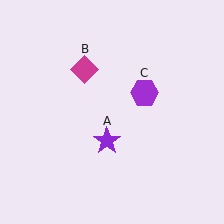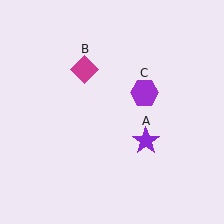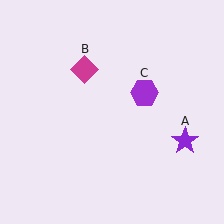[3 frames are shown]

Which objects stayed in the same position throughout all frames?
Magenta diamond (object B) and purple hexagon (object C) remained stationary.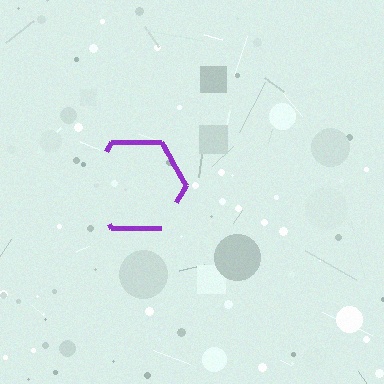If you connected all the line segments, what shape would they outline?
They would outline a hexagon.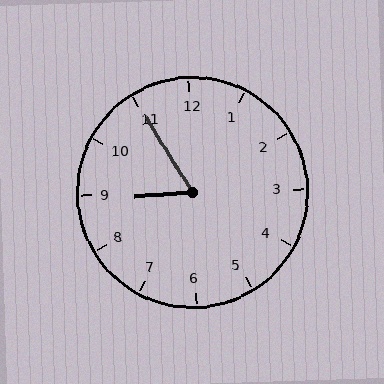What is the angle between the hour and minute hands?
Approximately 62 degrees.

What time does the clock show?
8:55.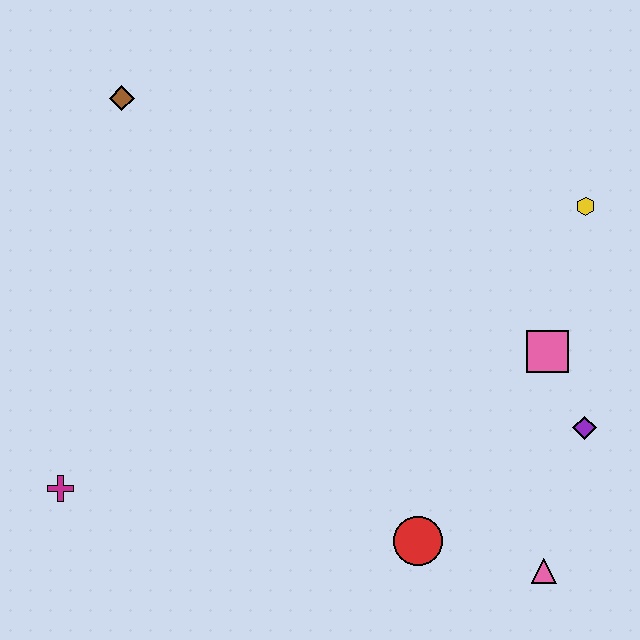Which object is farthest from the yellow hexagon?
The magenta cross is farthest from the yellow hexagon.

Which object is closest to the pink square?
The purple diamond is closest to the pink square.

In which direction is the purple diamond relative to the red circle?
The purple diamond is to the right of the red circle.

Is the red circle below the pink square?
Yes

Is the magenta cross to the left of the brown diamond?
Yes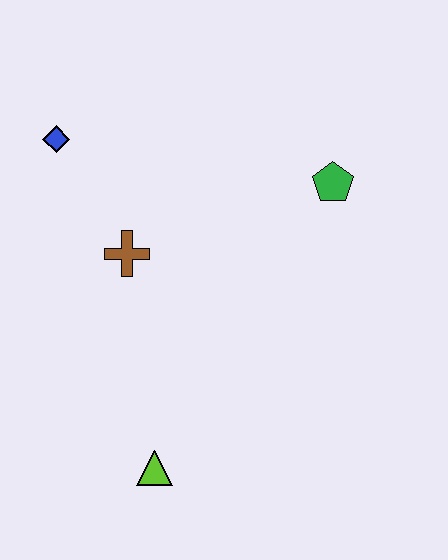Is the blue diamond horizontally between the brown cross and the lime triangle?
No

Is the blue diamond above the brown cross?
Yes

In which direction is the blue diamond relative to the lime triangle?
The blue diamond is above the lime triangle.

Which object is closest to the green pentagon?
The brown cross is closest to the green pentagon.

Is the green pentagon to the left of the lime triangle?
No